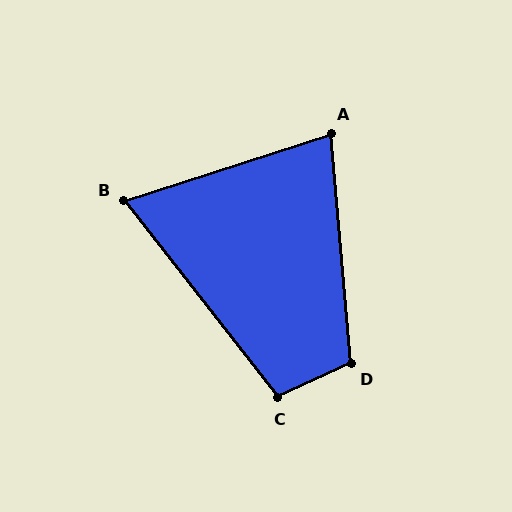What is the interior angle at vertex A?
Approximately 77 degrees (acute).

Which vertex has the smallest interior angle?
B, at approximately 70 degrees.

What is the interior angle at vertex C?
Approximately 103 degrees (obtuse).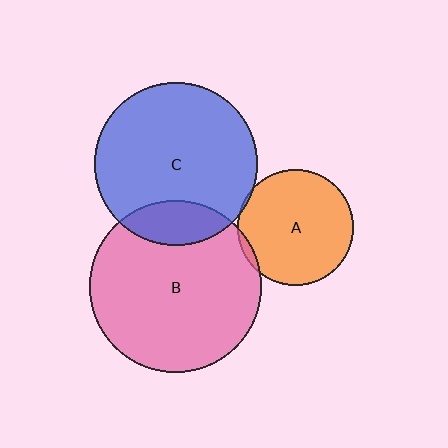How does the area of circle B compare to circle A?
Approximately 2.2 times.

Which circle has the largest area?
Circle B (pink).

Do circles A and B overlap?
Yes.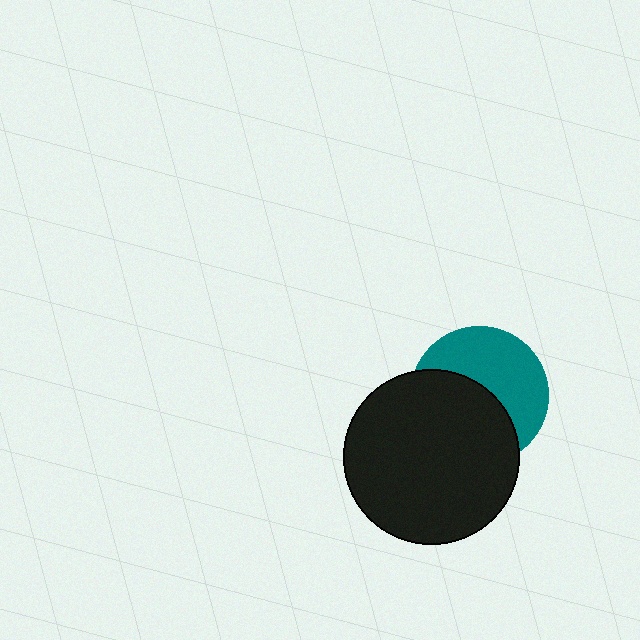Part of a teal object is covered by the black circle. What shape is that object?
It is a circle.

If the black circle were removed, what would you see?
You would see the complete teal circle.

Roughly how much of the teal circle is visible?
About half of it is visible (roughly 50%).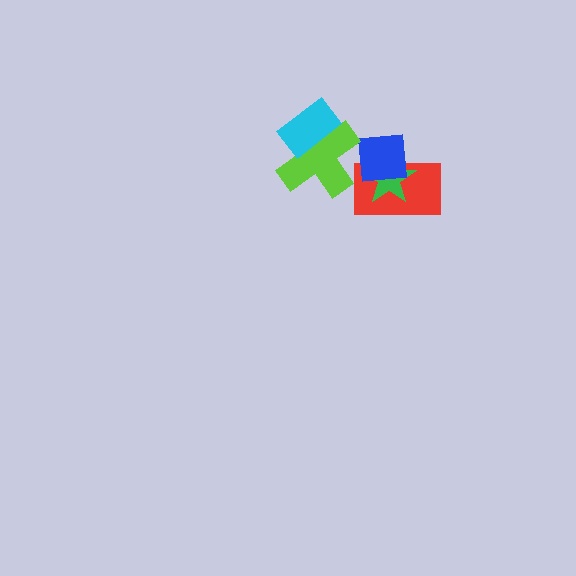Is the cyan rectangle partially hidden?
No, no other shape covers it.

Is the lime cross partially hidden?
Yes, it is partially covered by another shape.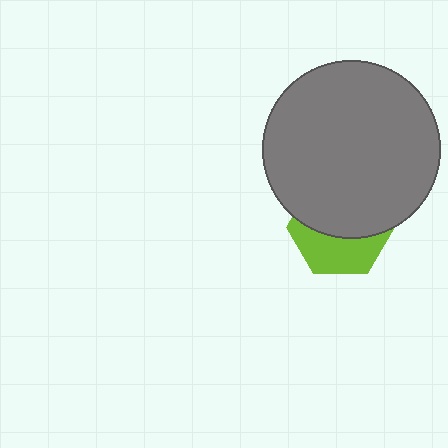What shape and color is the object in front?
The object in front is a gray circle.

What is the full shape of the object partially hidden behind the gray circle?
The partially hidden object is a lime hexagon.